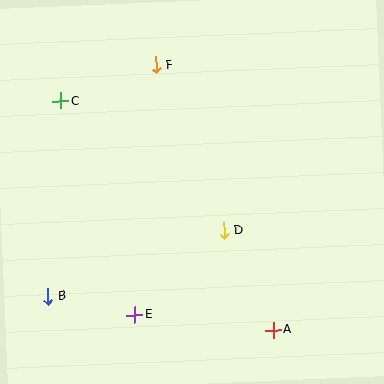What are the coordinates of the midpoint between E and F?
The midpoint between E and F is at (145, 190).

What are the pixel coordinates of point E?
Point E is at (135, 315).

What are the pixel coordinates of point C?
Point C is at (61, 101).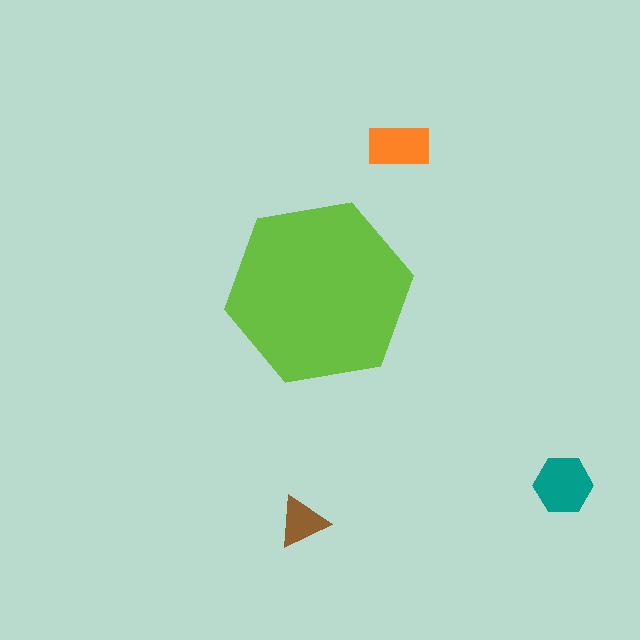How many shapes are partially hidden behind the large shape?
0 shapes are partially hidden.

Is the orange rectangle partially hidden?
No, the orange rectangle is fully visible.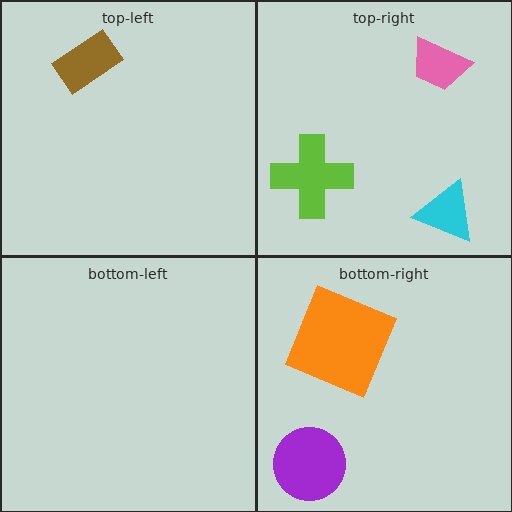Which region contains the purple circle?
The bottom-right region.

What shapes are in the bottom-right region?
The purple circle, the orange square.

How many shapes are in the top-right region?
3.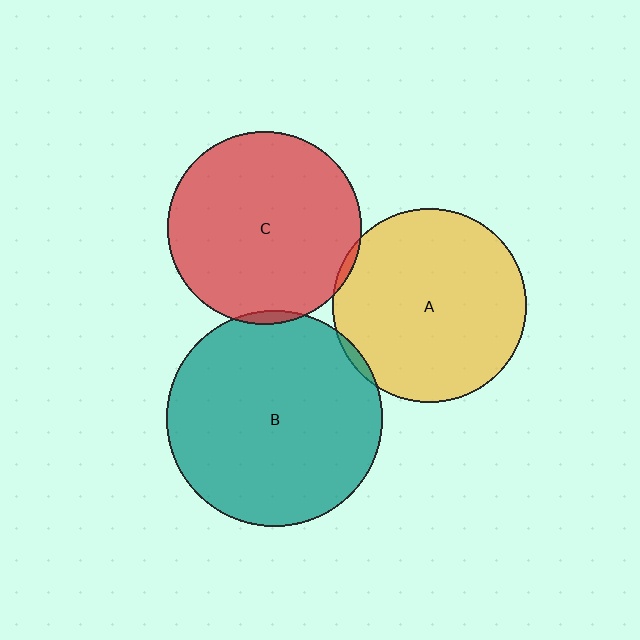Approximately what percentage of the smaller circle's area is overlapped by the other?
Approximately 5%.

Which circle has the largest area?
Circle B (teal).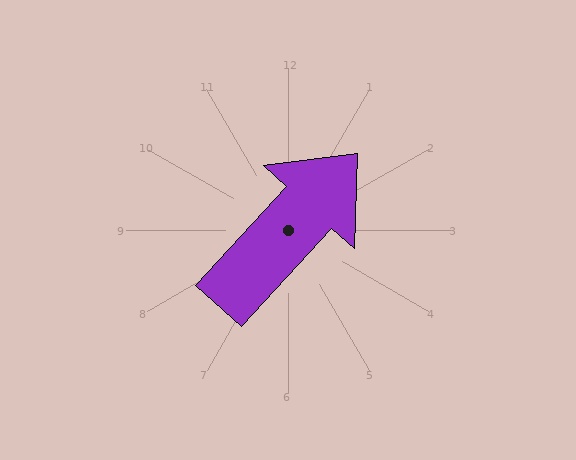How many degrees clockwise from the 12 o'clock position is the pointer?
Approximately 42 degrees.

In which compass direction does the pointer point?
Northeast.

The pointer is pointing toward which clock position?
Roughly 1 o'clock.